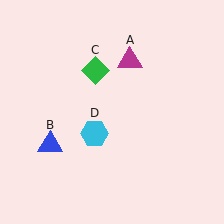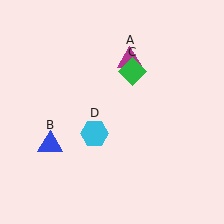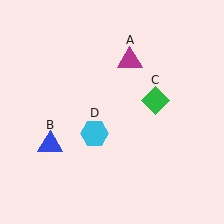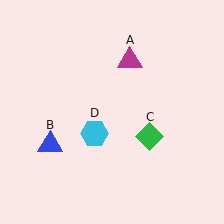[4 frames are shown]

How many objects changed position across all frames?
1 object changed position: green diamond (object C).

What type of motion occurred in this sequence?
The green diamond (object C) rotated clockwise around the center of the scene.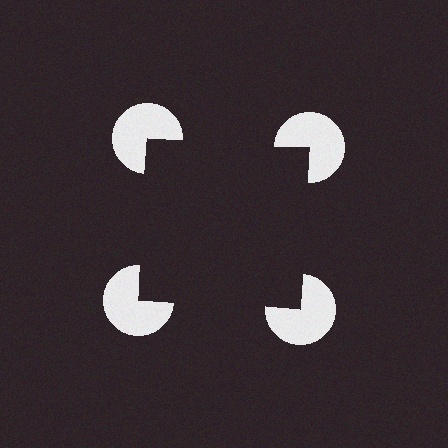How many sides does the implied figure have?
4 sides.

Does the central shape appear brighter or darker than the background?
It typically appears slightly darker than the background, even though no actual brightness change is drawn.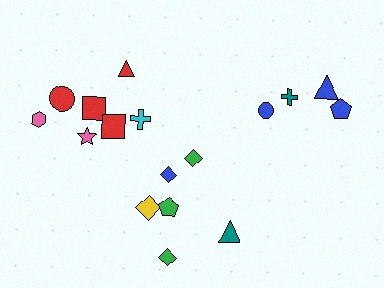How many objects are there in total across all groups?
There are 17 objects.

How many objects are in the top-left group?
There are 7 objects.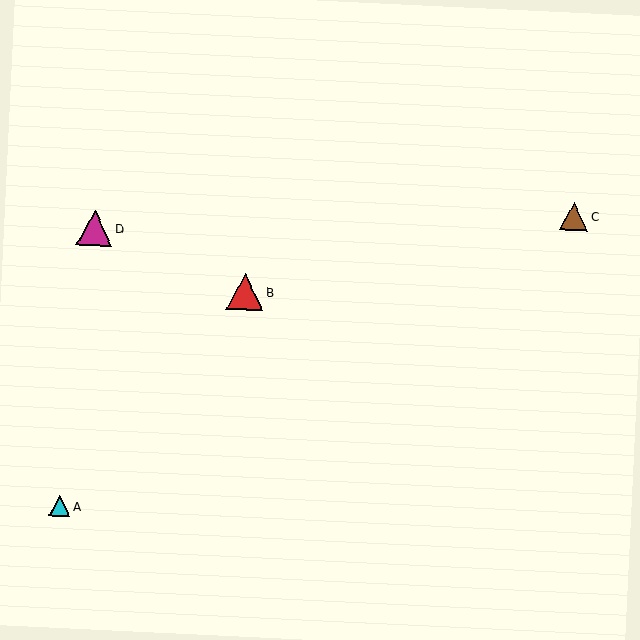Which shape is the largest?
The red triangle (labeled B) is the largest.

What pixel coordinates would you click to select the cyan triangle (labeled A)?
Click at (60, 506) to select the cyan triangle A.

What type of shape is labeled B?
Shape B is a red triangle.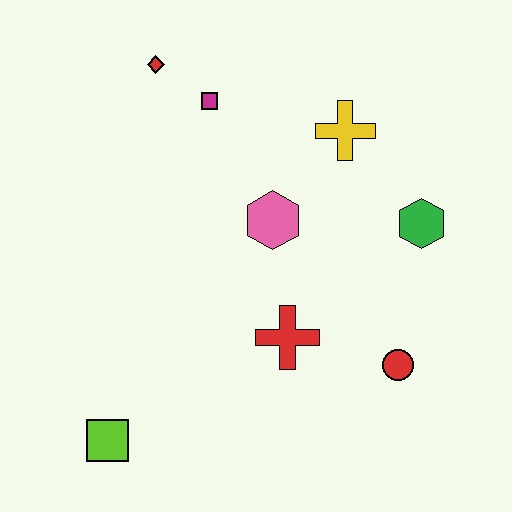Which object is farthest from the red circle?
The red diamond is farthest from the red circle.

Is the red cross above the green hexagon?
No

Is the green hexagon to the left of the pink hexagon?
No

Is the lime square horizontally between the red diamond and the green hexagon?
No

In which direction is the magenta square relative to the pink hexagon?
The magenta square is above the pink hexagon.